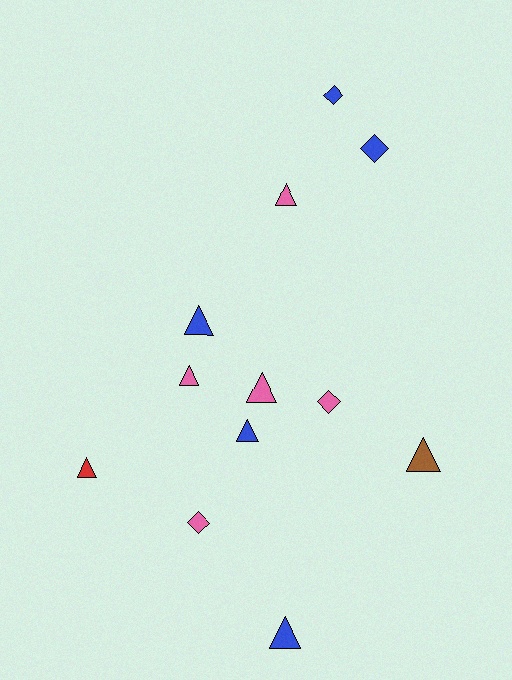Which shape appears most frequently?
Triangle, with 8 objects.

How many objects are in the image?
There are 12 objects.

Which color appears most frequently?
Blue, with 5 objects.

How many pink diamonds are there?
There are 2 pink diamonds.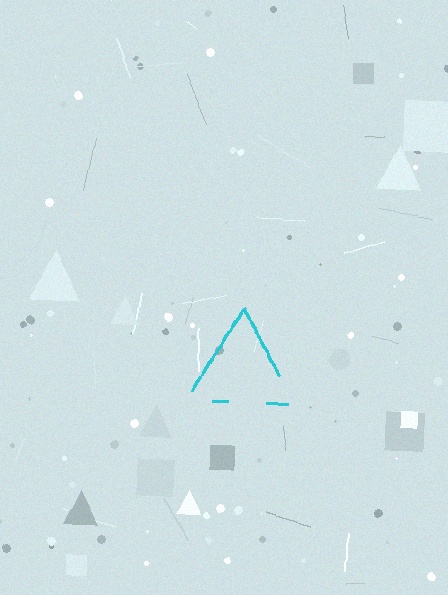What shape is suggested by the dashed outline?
The dashed outline suggests a triangle.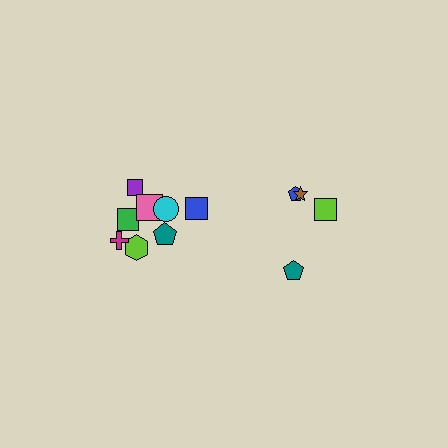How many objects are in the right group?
There are 4 objects.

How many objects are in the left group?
There are 8 objects.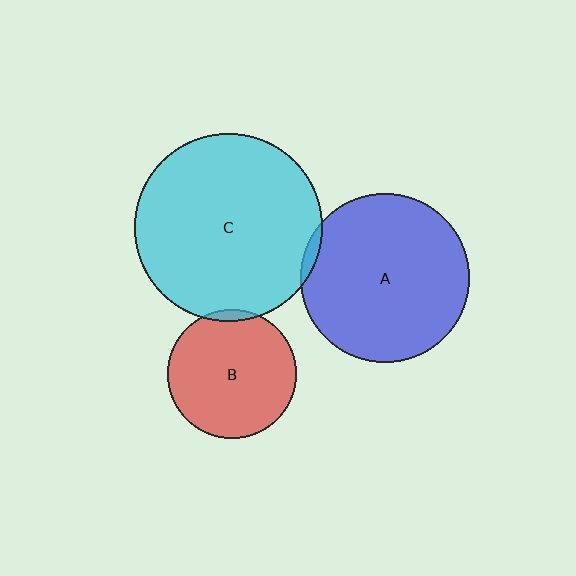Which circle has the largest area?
Circle C (cyan).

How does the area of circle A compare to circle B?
Approximately 1.7 times.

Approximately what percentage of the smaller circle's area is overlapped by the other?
Approximately 5%.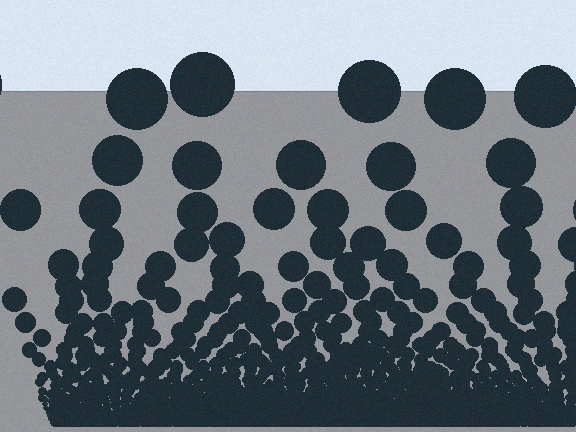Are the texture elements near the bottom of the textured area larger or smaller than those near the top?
Smaller. The gradient is inverted — elements near the bottom are smaller and denser.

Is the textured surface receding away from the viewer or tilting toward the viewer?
The surface appears to tilt toward the viewer. Texture elements get larger and sparser toward the top.